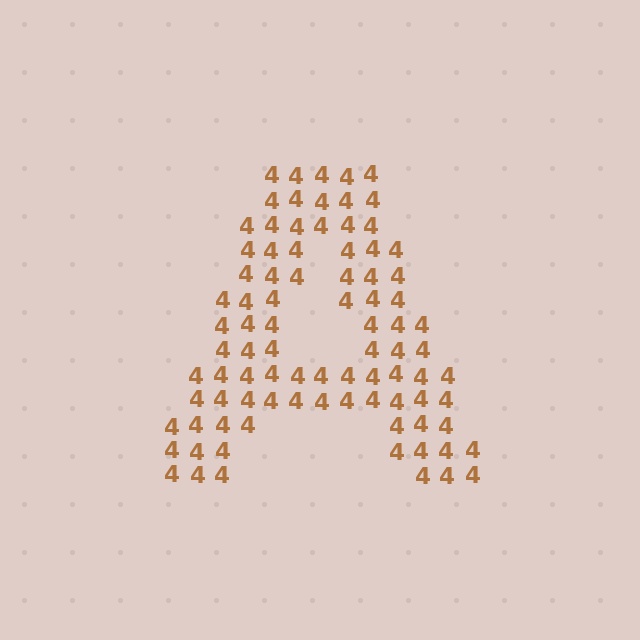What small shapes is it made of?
It is made of small digit 4's.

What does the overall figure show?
The overall figure shows the letter A.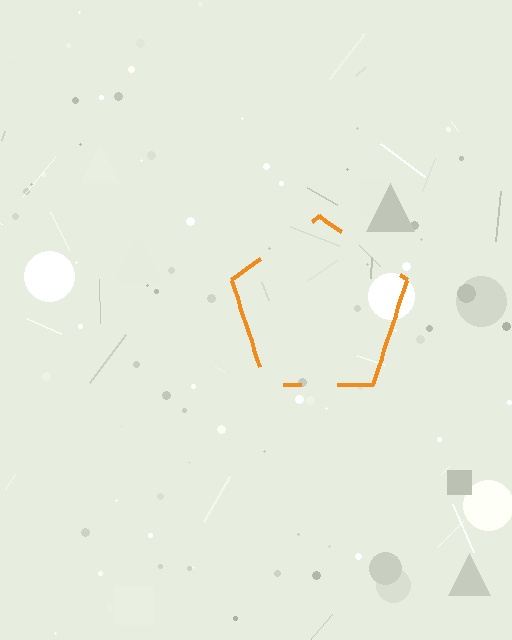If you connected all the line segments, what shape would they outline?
They would outline a pentagon.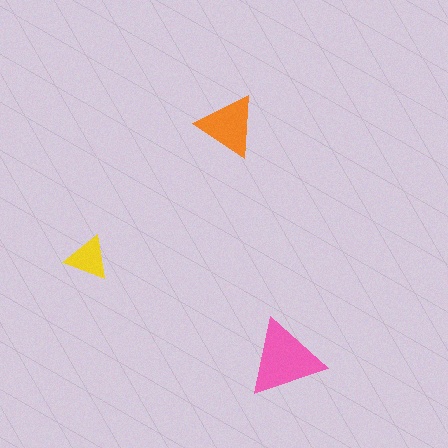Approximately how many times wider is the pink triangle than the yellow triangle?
About 1.5 times wider.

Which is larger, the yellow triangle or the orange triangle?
The orange one.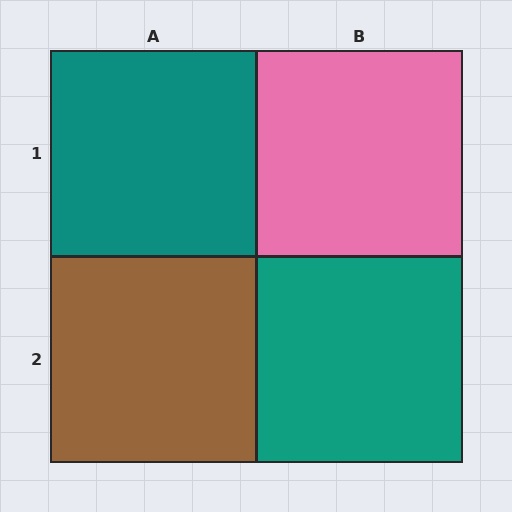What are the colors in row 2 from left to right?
Brown, teal.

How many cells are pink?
1 cell is pink.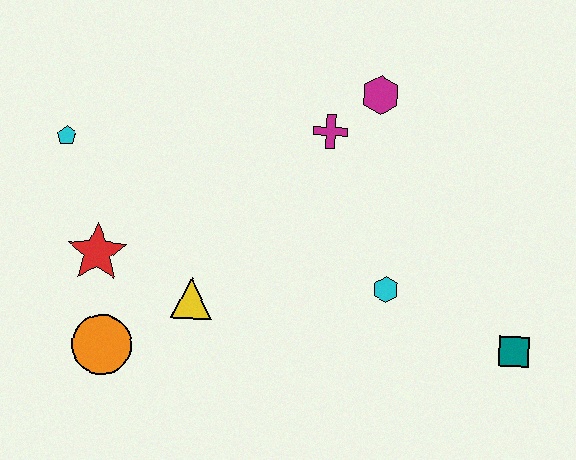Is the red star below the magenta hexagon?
Yes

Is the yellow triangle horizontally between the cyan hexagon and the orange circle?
Yes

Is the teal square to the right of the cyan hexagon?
Yes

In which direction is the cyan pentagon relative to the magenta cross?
The cyan pentagon is to the left of the magenta cross.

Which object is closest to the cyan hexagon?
The teal square is closest to the cyan hexagon.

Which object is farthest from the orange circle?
The teal square is farthest from the orange circle.